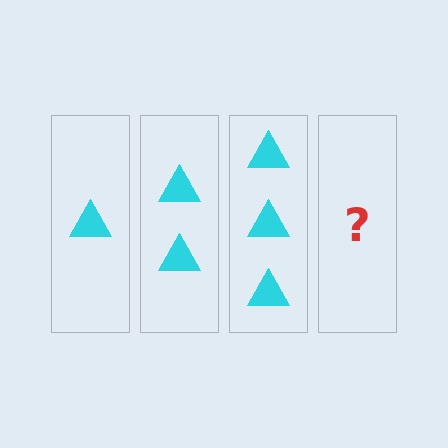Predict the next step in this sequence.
The next step is 4 triangles.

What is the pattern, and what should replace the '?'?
The pattern is that each step adds one more triangle. The '?' should be 4 triangles.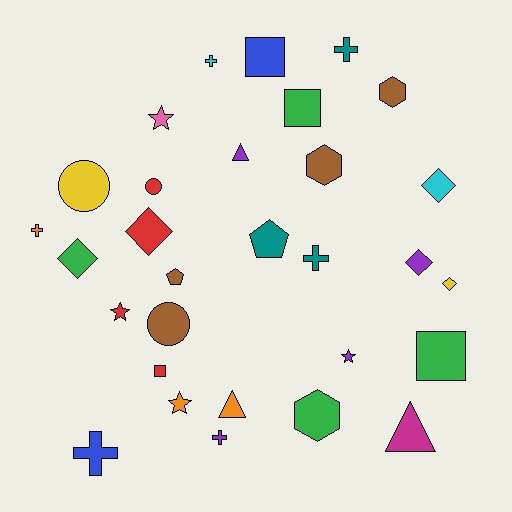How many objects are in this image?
There are 30 objects.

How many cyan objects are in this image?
There are 2 cyan objects.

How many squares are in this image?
There are 4 squares.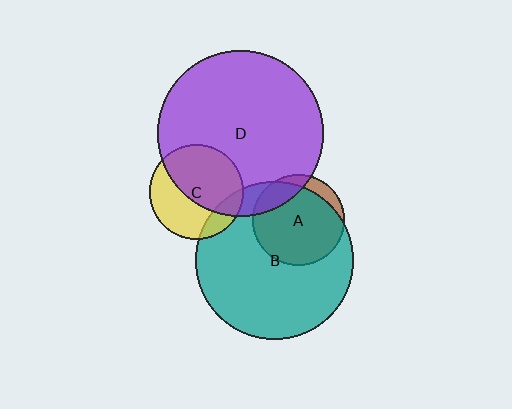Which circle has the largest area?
Circle D (purple).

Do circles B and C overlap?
Yes.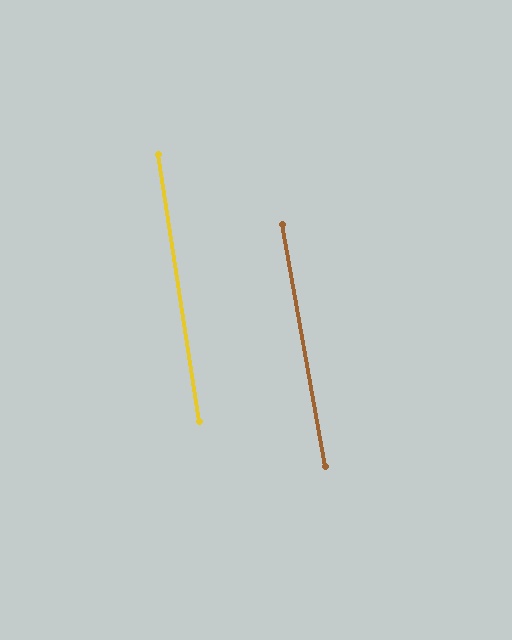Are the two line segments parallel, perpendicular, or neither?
Parallel — their directions differ by only 1.3°.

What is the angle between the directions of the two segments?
Approximately 1 degree.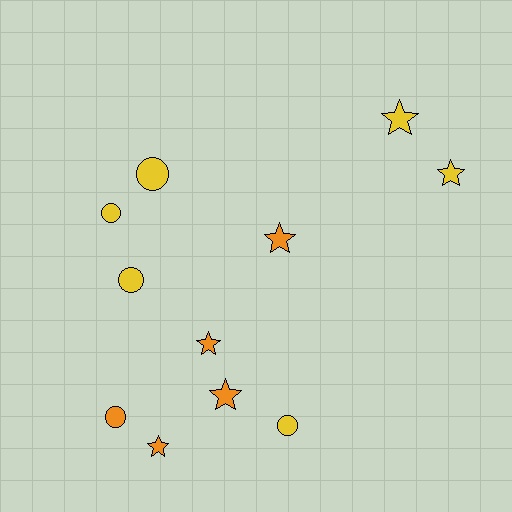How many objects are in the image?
There are 11 objects.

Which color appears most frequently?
Yellow, with 6 objects.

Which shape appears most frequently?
Star, with 6 objects.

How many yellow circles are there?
There are 4 yellow circles.